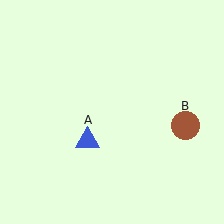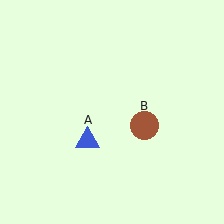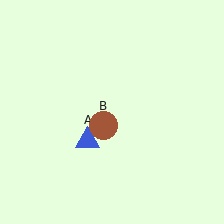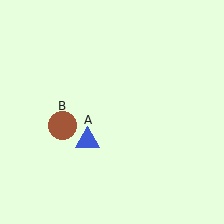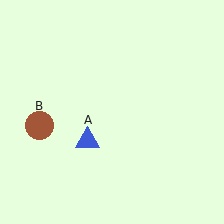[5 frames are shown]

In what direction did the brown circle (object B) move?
The brown circle (object B) moved left.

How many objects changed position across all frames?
1 object changed position: brown circle (object B).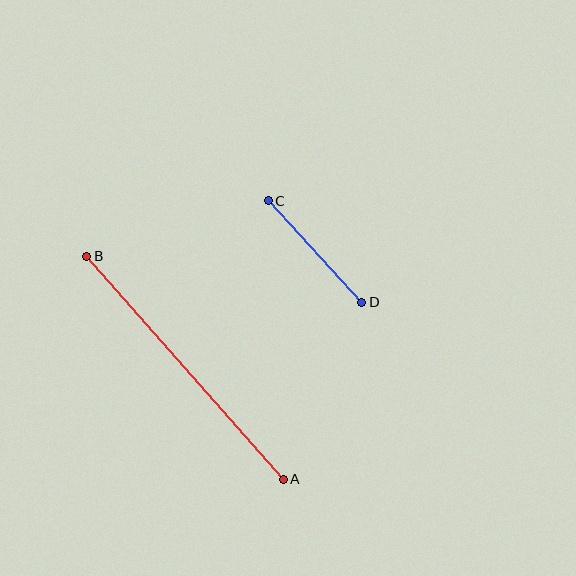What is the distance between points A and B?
The distance is approximately 297 pixels.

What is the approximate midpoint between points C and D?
The midpoint is at approximately (315, 252) pixels.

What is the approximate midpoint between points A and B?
The midpoint is at approximately (185, 368) pixels.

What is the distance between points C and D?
The distance is approximately 138 pixels.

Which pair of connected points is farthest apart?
Points A and B are farthest apart.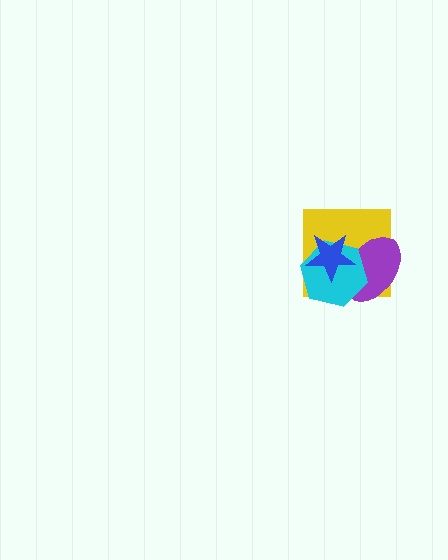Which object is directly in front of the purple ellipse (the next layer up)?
The cyan hexagon is directly in front of the purple ellipse.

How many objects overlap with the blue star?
3 objects overlap with the blue star.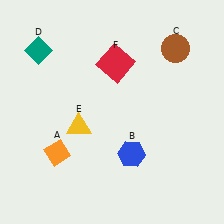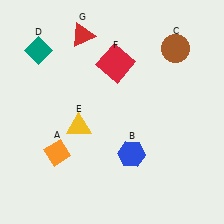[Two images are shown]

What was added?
A red triangle (G) was added in Image 2.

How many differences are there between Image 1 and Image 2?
There is 1 difference between the two images.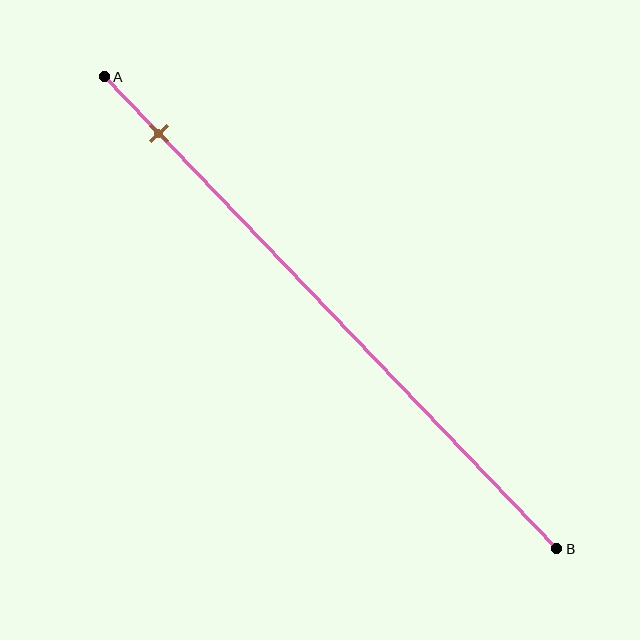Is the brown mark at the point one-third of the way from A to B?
No, the mark is at about 10% from A, not at the 33% one-third point.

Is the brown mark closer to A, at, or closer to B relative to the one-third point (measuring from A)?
The brown mark is closer to point A than the one-third point of segment AB.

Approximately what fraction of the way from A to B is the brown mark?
The brown mark is approximately 10% of the way from A to B.